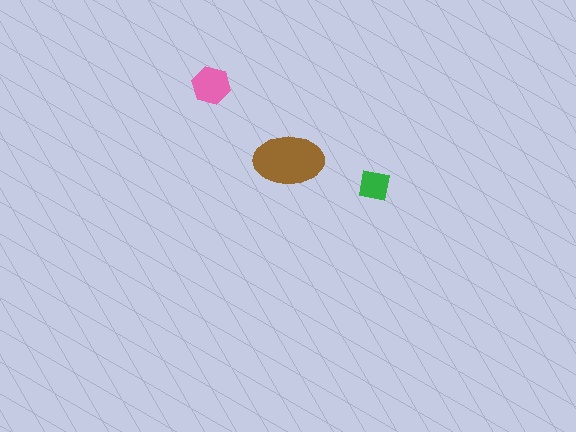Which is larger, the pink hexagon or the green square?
The pink hexagon.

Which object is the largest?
The brown ellipse.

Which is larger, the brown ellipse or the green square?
The brown ellipse.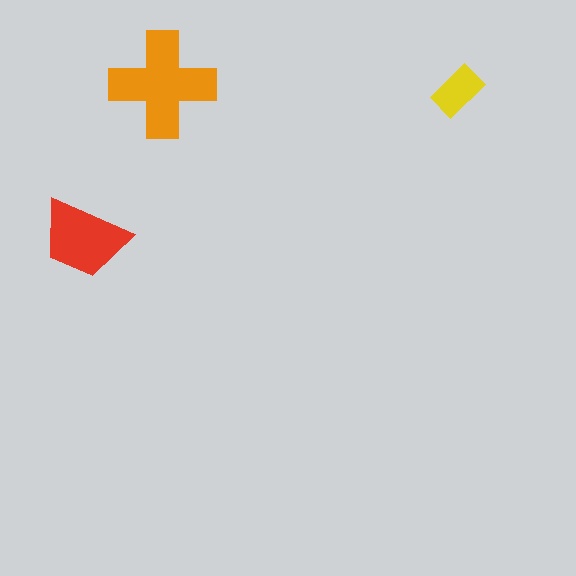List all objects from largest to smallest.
The orange cross, the red trapezoid, the yellow rectangle.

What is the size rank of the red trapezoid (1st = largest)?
2nd.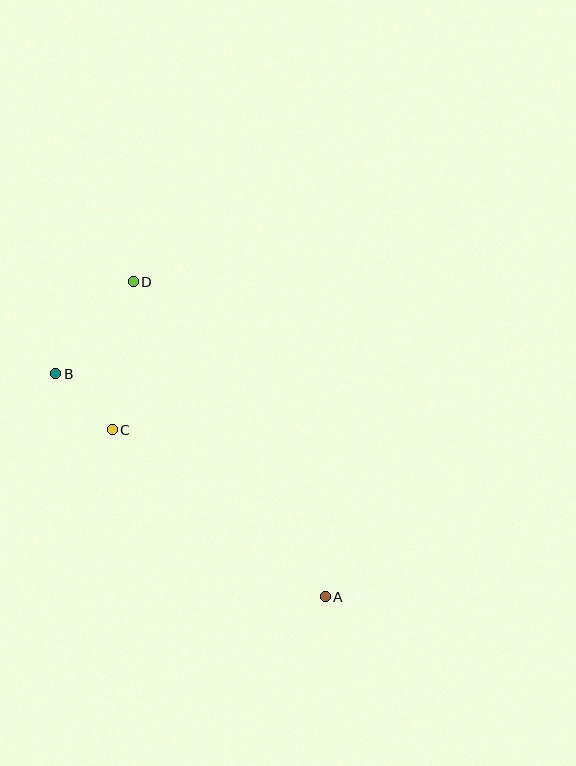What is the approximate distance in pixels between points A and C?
The distance between A and C is approximately 271 pixels.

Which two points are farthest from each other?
Points A and D are farthest from each other.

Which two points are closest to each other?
Points B and C are closest to each other.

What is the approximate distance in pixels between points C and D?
The distance between C and D is approximately 149 pixels.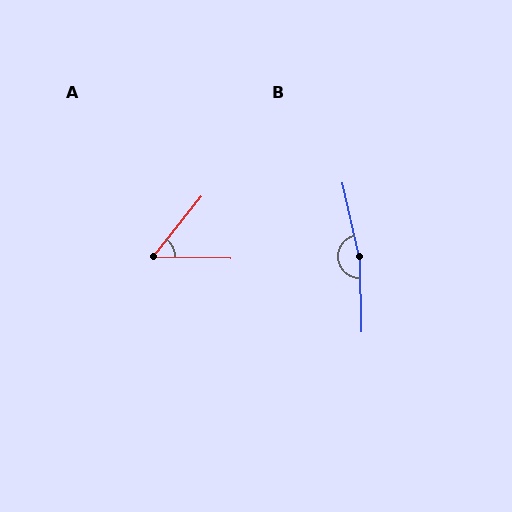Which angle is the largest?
B, at approximately 169 degrees.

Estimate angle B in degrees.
Approximately 169 degrees.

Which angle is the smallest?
A, at approximately 53 degrees.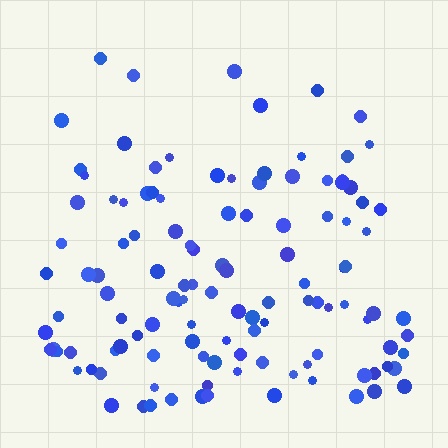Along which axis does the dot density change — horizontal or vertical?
Vertical.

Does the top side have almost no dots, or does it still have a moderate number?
Still a moderate number, just noticeably fewer than the bottom.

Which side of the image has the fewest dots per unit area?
The top.